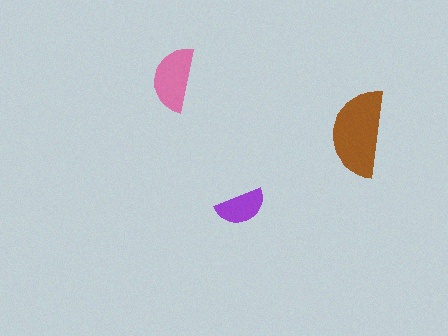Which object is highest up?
The pink semicircle is topmost.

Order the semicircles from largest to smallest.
the brown one, the pink one, the purple one.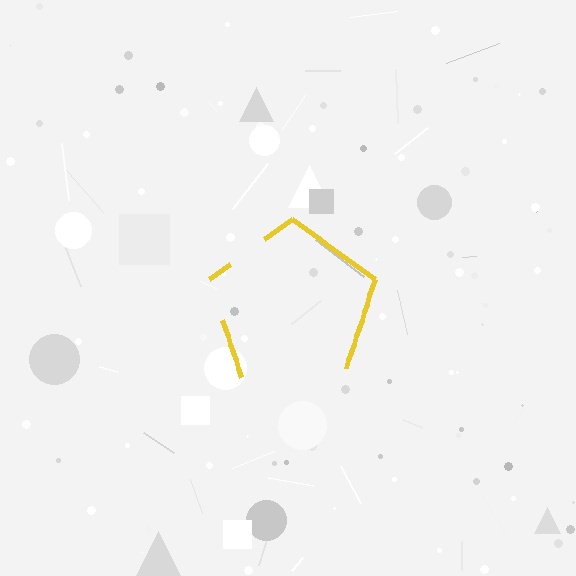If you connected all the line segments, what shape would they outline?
They would outline a pentagon.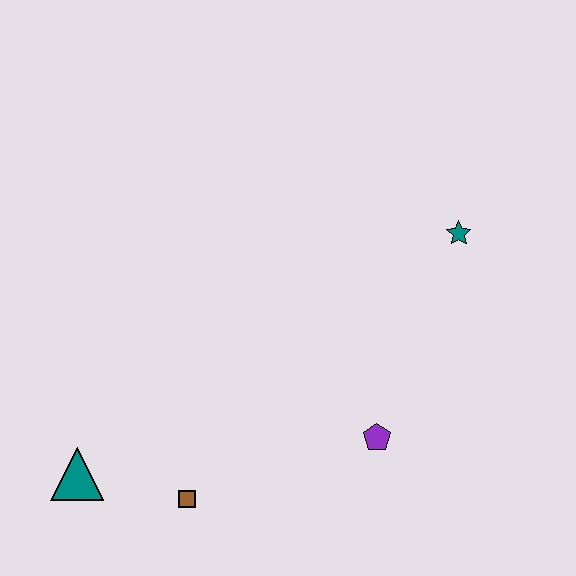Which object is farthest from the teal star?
The teal triangle is farthest from the teal star.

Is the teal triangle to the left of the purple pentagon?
Yes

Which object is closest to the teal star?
The purple pentagon is closest to the teal star.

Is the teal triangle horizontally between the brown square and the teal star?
No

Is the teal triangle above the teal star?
No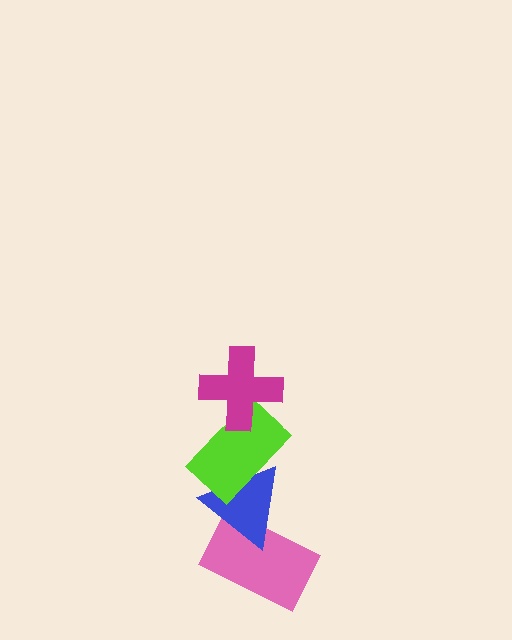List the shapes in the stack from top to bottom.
From top to bottom: the magenta cross, the lime rectangle, the blue triangle, the pink rectangle.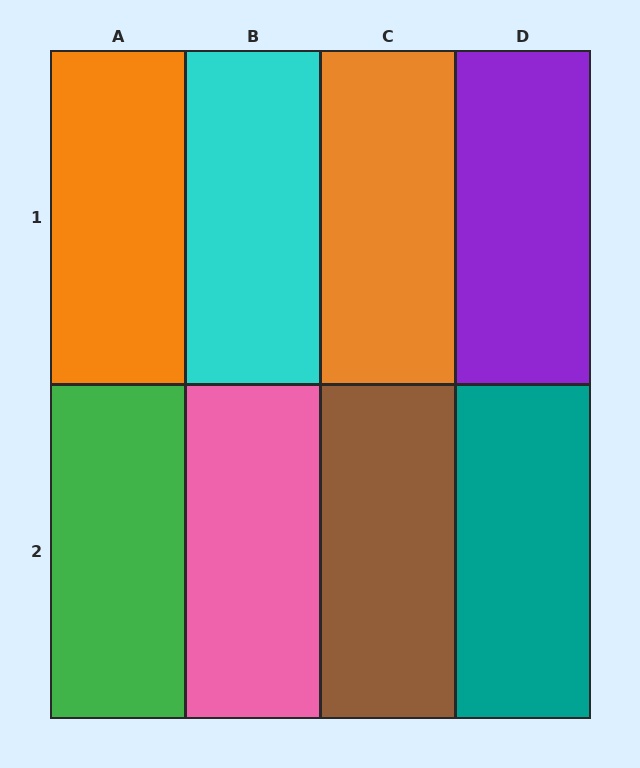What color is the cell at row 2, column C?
Brown.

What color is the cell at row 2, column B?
Pink.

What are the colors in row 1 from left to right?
Orange, cyan, orange, purple.